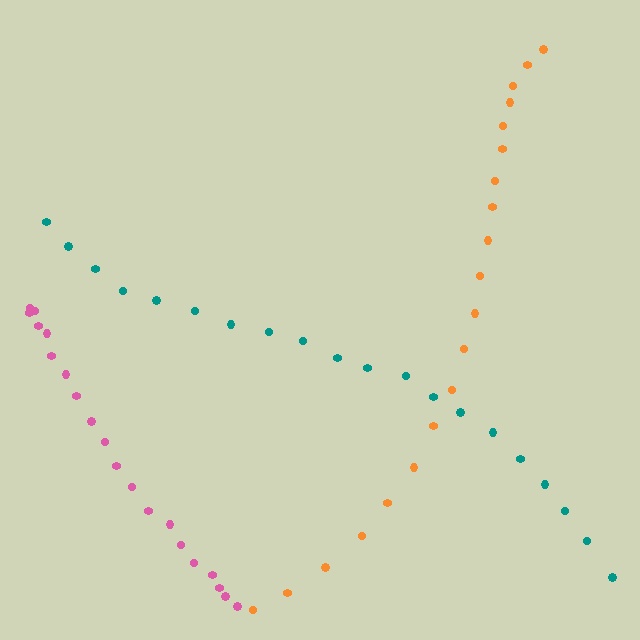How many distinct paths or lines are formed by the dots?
There are 3 distinct paths.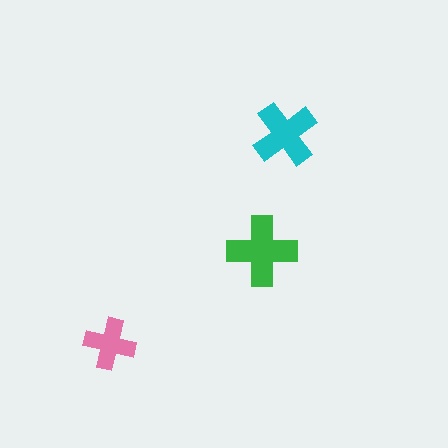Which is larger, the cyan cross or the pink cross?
The cyan one.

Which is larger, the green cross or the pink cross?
The green one.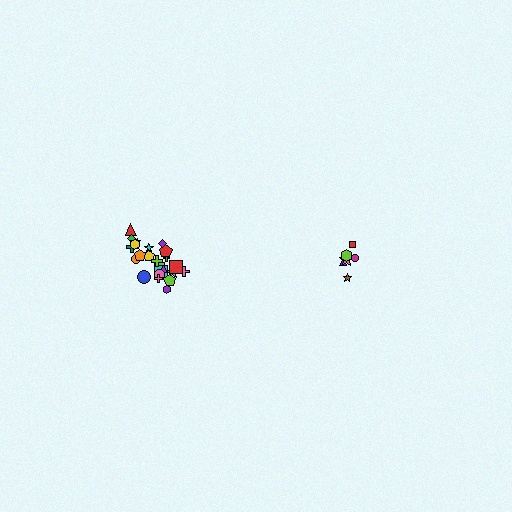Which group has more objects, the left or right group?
The left group.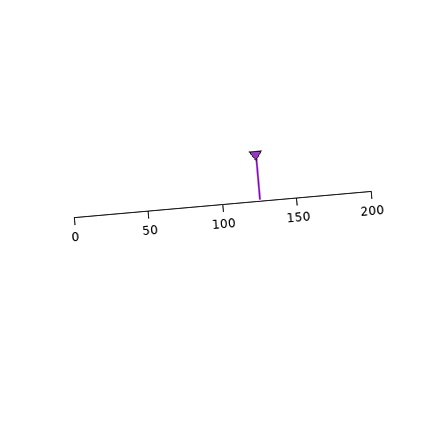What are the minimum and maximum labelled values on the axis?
The axis runs from 0 to 200.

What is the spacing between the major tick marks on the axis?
The major ticks are spaced 50 apart.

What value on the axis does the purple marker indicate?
The marker indicates approximately 125.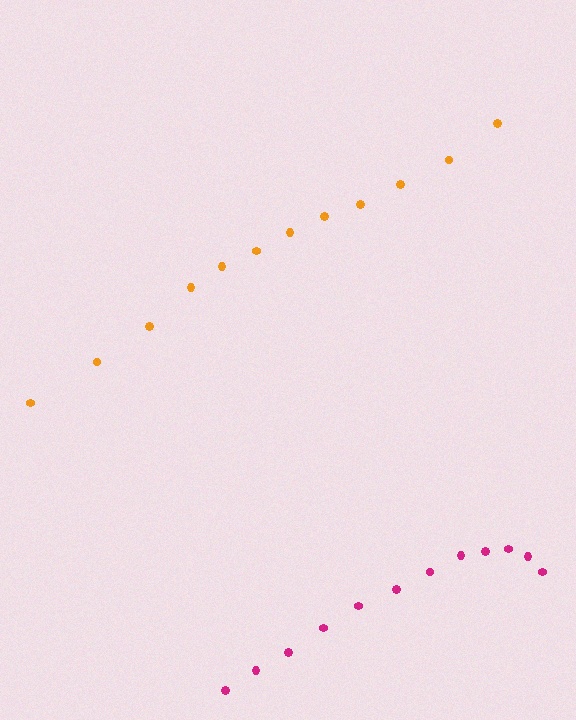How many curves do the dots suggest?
There are 2 distinct paths.